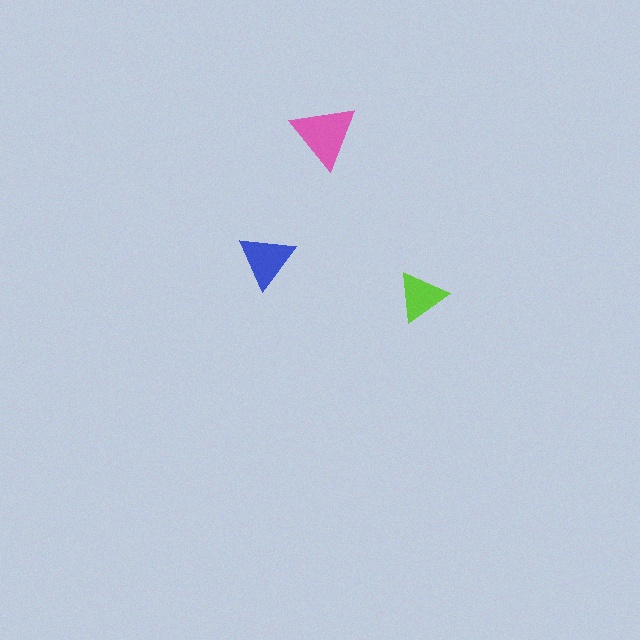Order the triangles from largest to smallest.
the pink one, the blue one, the lime one.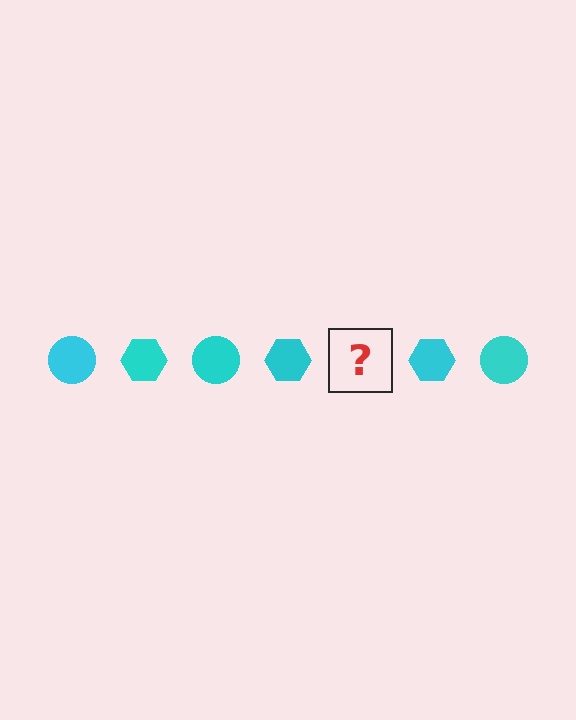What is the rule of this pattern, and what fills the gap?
The rule is that the pattern cycles through circle, hexagon shapes in cyan. The gap should be filled with a cyan circle.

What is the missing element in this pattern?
The missing element is a cyan circle.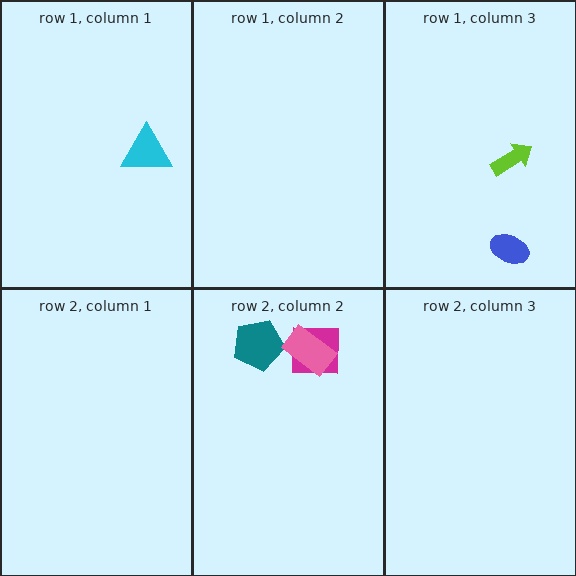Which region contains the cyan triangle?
The row 1, column 1 region.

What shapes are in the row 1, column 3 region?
The lime arrow, the blue ellipse.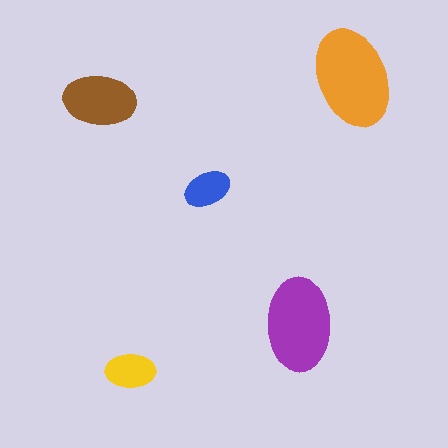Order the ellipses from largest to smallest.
the orange one, the purple one, the brown one, the yellow one, the blue one.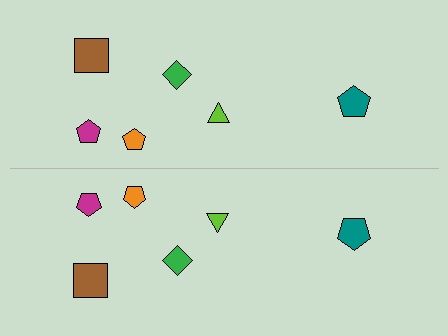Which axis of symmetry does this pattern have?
The pattern has a horizontal axis of symmetry running through the center of the image.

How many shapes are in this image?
There are 12 shapes in this image.